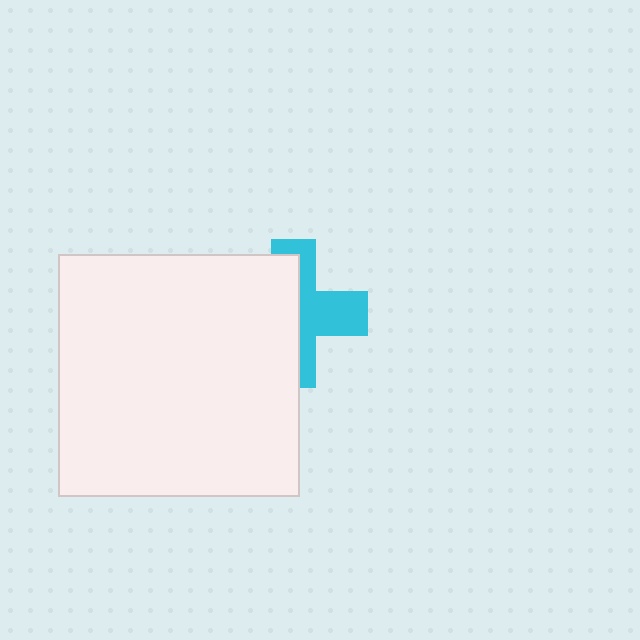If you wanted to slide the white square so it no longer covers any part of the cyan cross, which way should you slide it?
Slide it left — that is the most direct way to separate the two shapes.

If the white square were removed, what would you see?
You would see the complete cyan cross.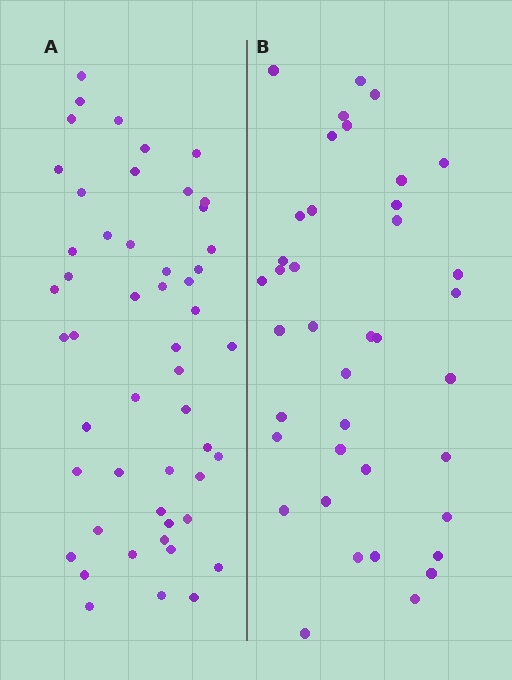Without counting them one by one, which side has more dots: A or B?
Region A (the left region) has more dots.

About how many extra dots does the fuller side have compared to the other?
Region A has roughly 12 or so more dots than region B.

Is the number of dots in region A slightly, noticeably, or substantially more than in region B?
Region A has noticeably more, but not dramatically so. The ratio is roughly 1.3 to 1.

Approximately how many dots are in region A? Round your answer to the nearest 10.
About 50 dots. (The exact count is 51, which rounds to 50.)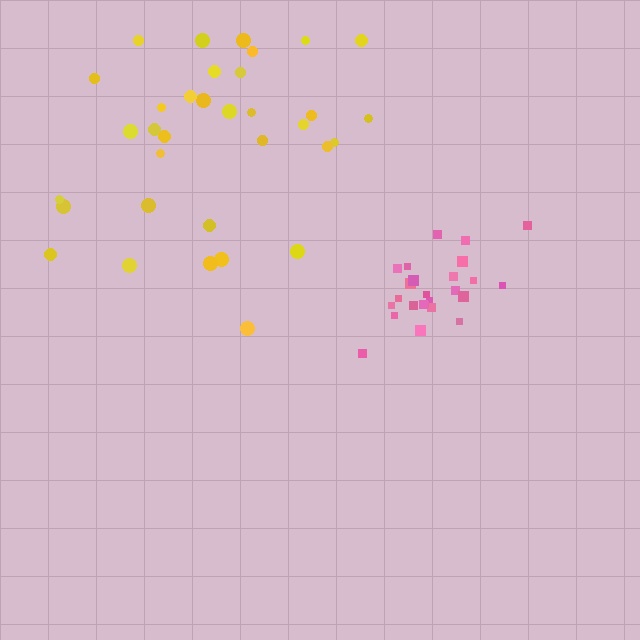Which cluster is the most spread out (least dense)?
Yellow.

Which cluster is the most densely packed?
Pink.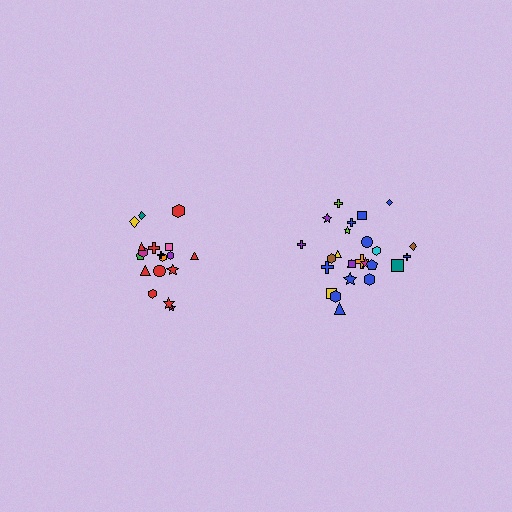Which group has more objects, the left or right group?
The right group.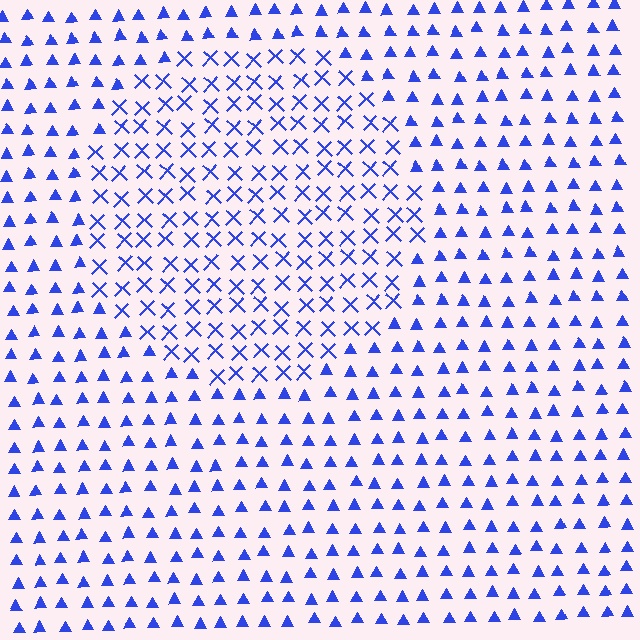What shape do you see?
I see a circle.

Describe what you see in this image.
The image is filled with small blue elements arranged in a uniform grid. A circle-shaped region contains X marks, while the surrounding area contains triangles. The boundary is defined purely by the change in element shape.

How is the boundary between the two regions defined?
The boundary is defined by a change in element shape: X marks inside vs. triangles outside. All elements share the same color and spacing.